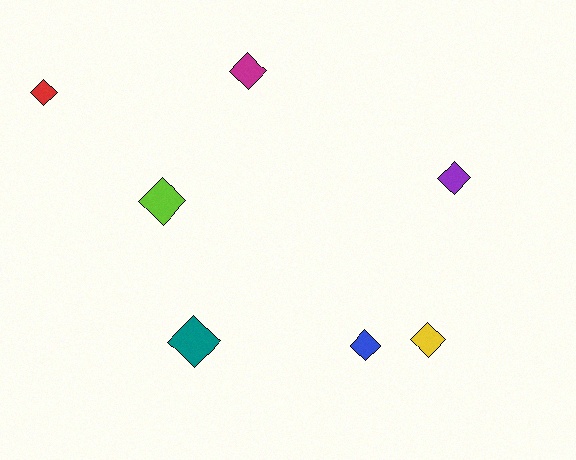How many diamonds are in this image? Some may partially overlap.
There are 7 diamonds.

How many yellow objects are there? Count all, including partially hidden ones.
There is 1 yellow object.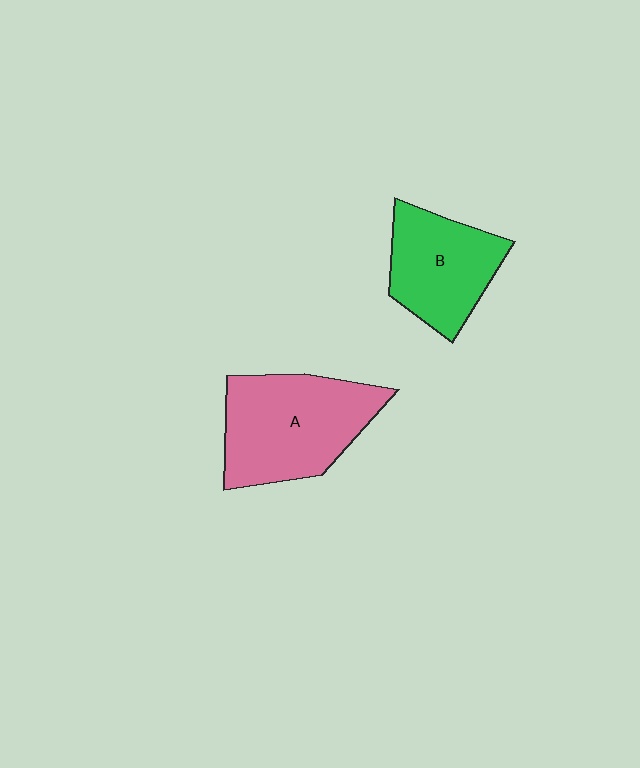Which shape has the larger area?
Shape A (pink).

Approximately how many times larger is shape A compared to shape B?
Approximately 1.3 times.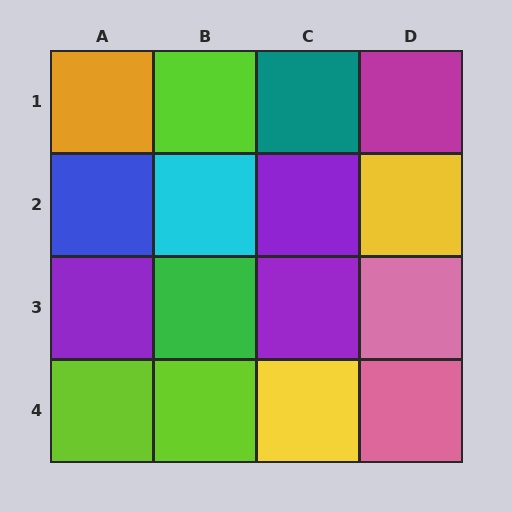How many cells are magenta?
1 cell is magenta.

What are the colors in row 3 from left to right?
Purple, green, purple, pink.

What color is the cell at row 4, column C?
Yellow.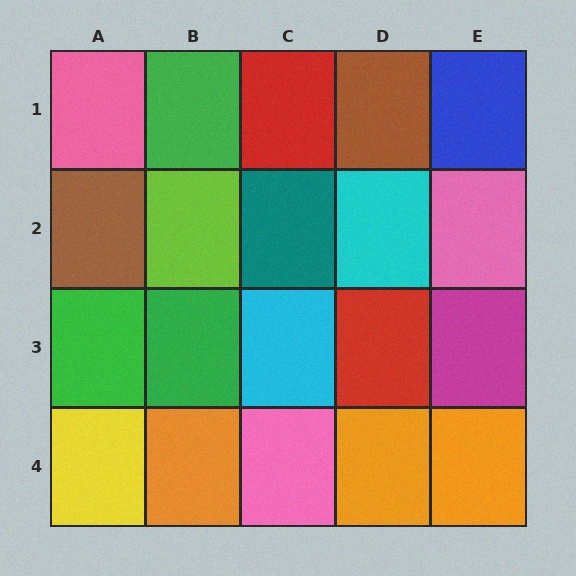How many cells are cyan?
2 cells are cyan.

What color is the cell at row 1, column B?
Green.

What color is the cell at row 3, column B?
Green.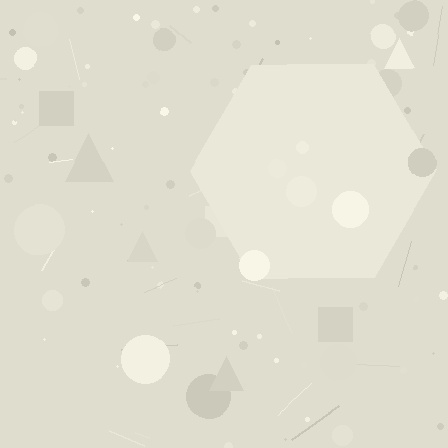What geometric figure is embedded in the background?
A hexagon is embedded in the background.